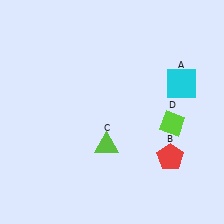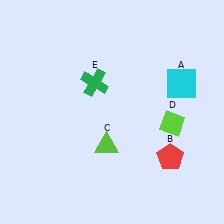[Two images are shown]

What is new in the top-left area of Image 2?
A green cross (E) was added in the top-left area of Image 2.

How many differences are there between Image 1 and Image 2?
There is 1 difference between the two images.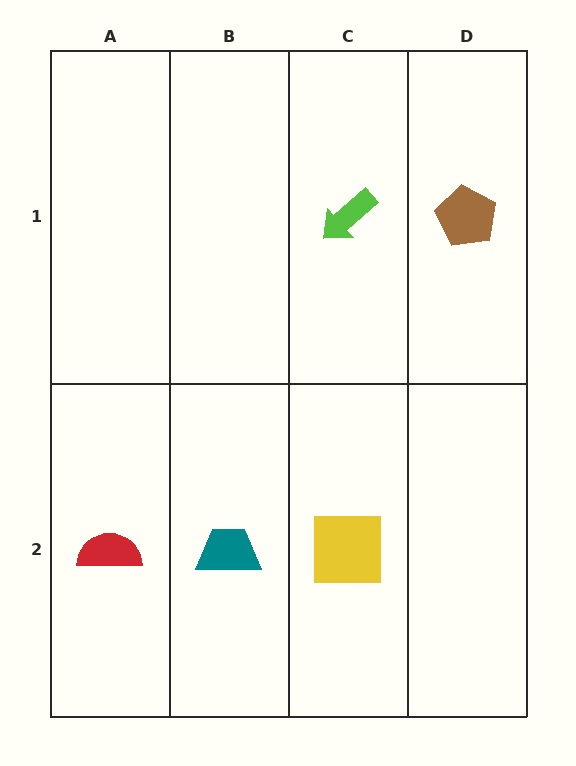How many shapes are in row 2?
3 shapes.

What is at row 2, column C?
A yellow square.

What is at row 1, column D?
A brown pentagon.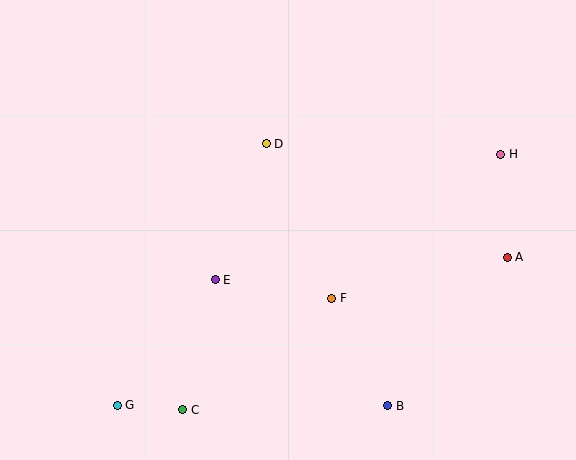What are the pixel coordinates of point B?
Point B is at (388, 406).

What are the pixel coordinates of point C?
Point C is at (183, 410).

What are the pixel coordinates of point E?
Point E is at (215, 280).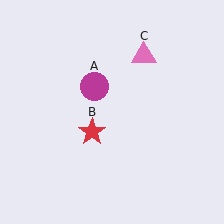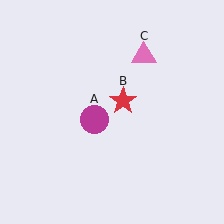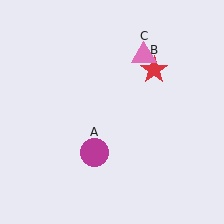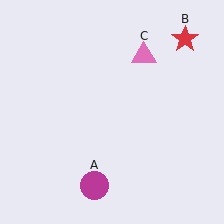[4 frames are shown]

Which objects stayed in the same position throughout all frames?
Pink triangle (object C) remained stationary.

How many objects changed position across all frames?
2 objects changed position: magenta circle (object A), red star (object B).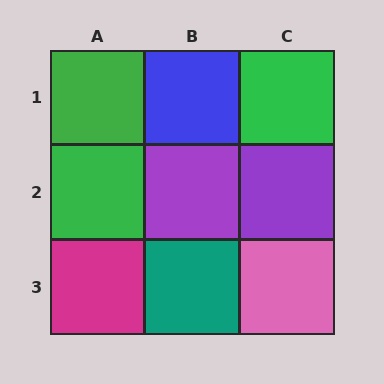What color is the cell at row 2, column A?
Green.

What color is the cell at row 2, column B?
Purple.